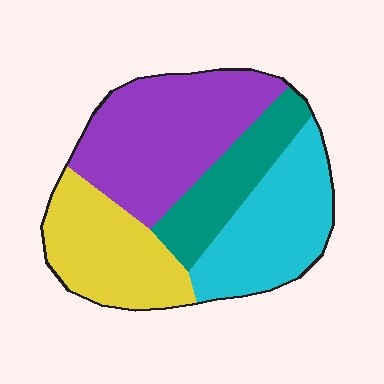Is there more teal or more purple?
Purple.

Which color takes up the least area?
Teal, at roughly 15%.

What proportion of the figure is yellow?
Yellow covers around 25% of the figure.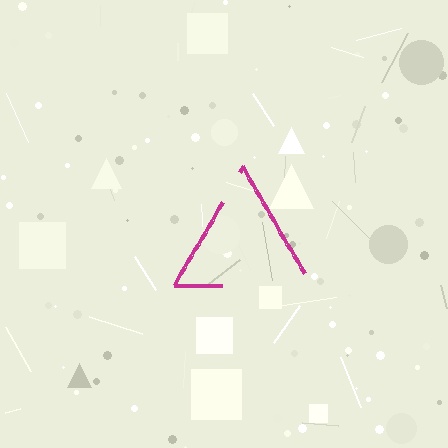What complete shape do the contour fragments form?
The contour fragments form a triangle.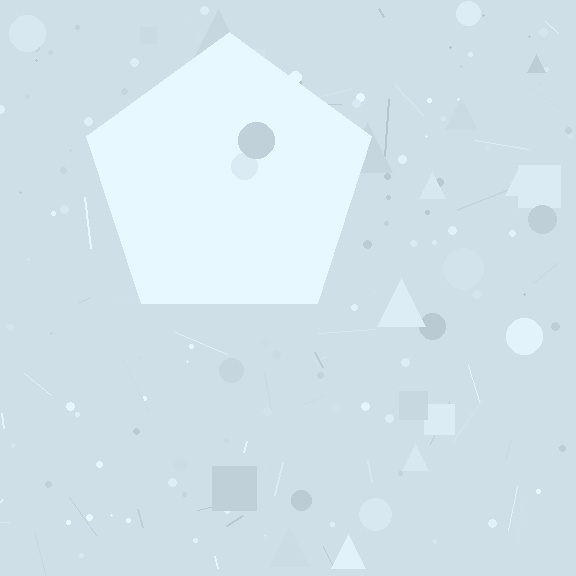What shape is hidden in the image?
A pentagon is hidden in the image.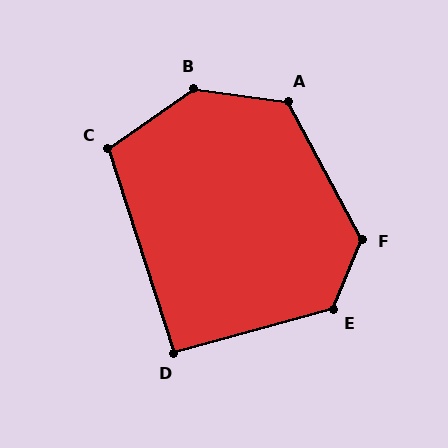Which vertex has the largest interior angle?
B, at approximately 138 degrees.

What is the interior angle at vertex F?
Approximately 130 degrees (obtuse).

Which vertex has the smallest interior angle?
D, at approximately 93 degrees.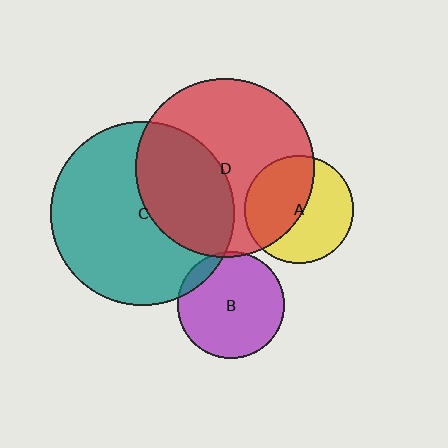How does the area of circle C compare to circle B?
Approximately 3.0 times.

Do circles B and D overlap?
Yes.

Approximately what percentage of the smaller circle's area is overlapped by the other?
Approximately 5%.